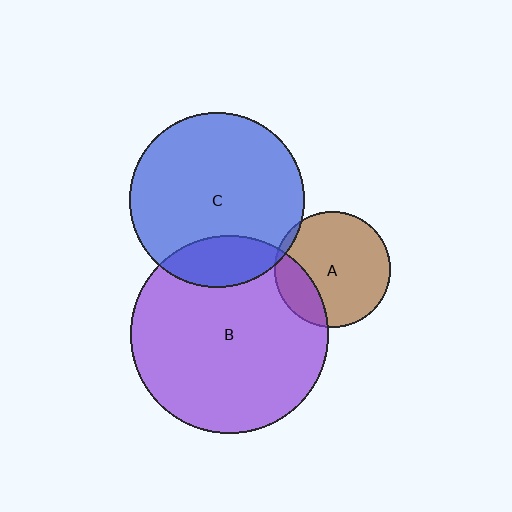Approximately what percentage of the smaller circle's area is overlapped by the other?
Approximately 5%.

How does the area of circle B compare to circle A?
Approximately 2.9 times.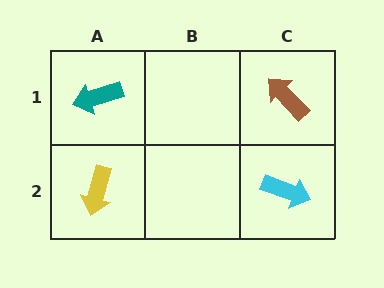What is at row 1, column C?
A brown arrow.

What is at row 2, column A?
A yellow arrow.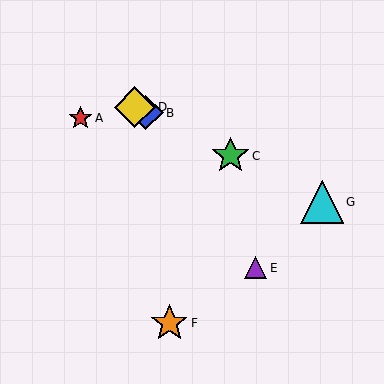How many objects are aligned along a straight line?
4 objects (B, C, D, G) are aligned along a straight line.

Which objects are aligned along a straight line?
Objects B, C, D, G are aligned along a straight line.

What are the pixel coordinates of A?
Object A is at (81, 118).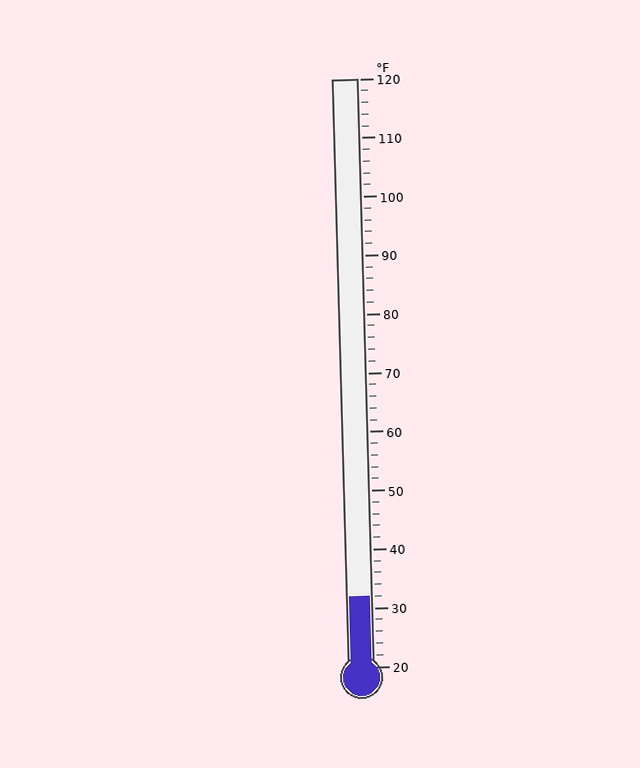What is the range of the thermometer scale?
The thermometer scale ranges from 20°F to 120°F.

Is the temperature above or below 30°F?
The temperature is above 30°F.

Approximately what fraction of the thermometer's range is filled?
The thermometer is filled to approximately 10% of its range.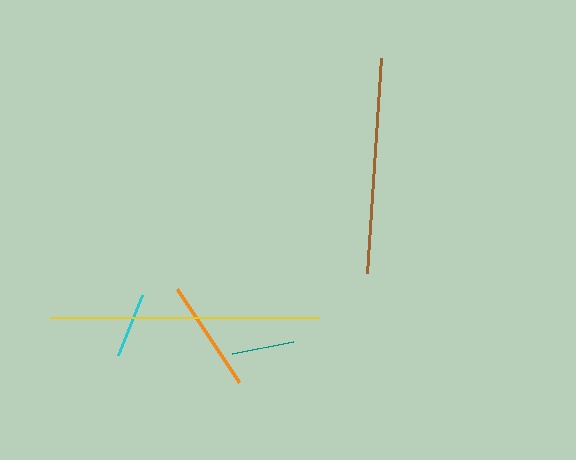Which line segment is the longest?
The yellow line is the longest at approximately 270 pixels.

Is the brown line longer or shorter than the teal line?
The brown line is longer than the teal line.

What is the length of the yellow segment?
The yellow segment is approximately 270 pixels long.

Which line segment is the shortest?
The teal line is the shortest at approximately 63 pixels.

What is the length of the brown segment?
The brown segment is approximately 215 pixels long.